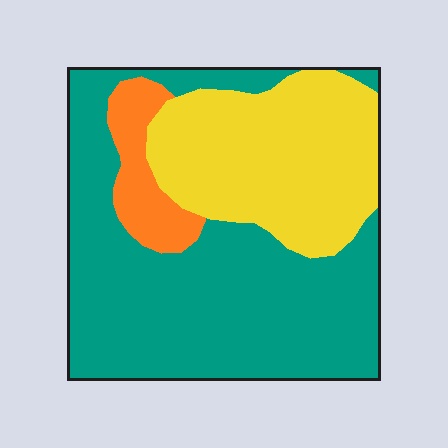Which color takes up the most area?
Teal, at roughly 60%.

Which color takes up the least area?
Orange, at roughly 10%.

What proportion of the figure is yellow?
Yellow covers around 35% of the figure.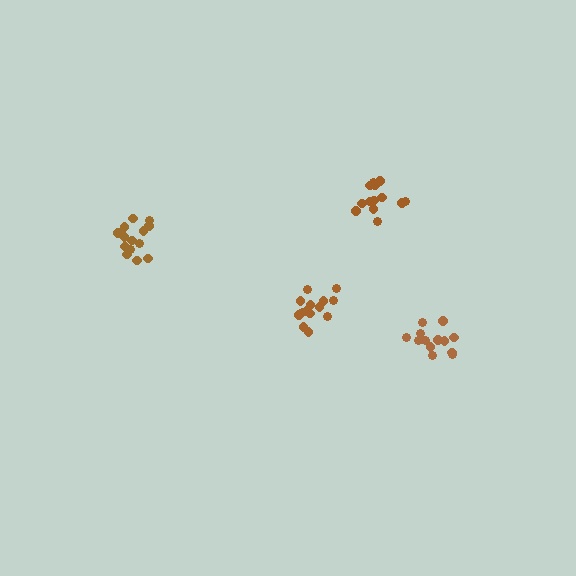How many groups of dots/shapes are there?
There are 4 groups.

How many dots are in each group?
Group 1: 13 dots, Group 2: 14 dots, Group 3: 14 dots, Group 4: 13 dots (54 total).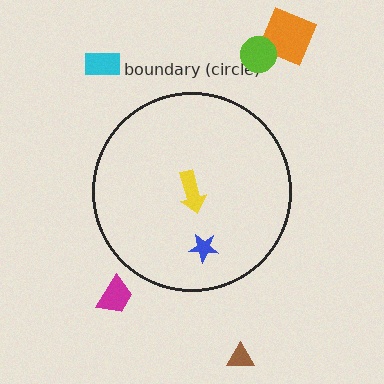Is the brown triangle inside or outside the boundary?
Outside.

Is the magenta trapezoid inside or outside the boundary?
Outside.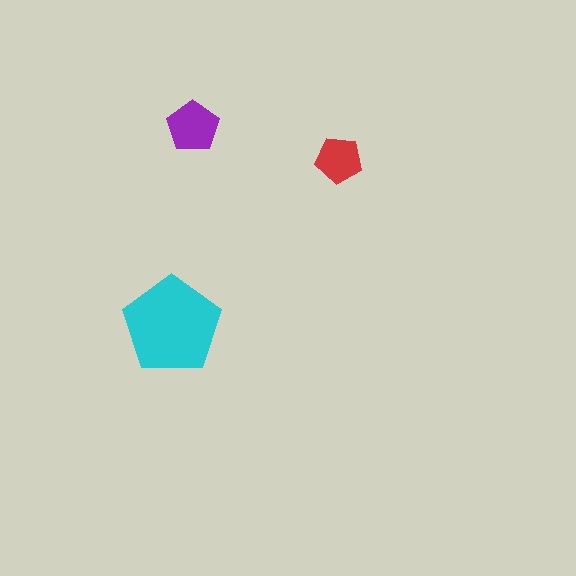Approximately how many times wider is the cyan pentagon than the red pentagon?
About 2 times wider.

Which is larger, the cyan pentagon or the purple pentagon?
The cyan one.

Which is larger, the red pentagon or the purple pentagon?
The purple one.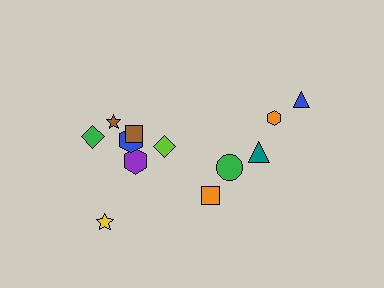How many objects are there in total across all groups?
There are 12 objects.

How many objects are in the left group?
There are 7 objects.